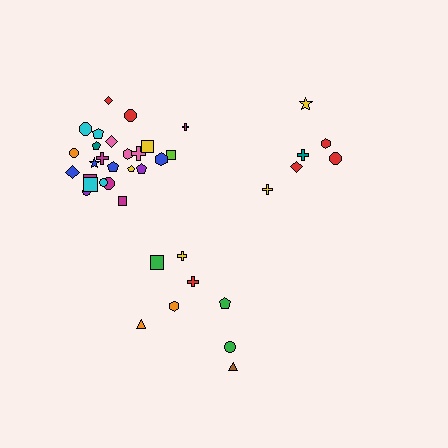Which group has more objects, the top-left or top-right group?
The top-left group.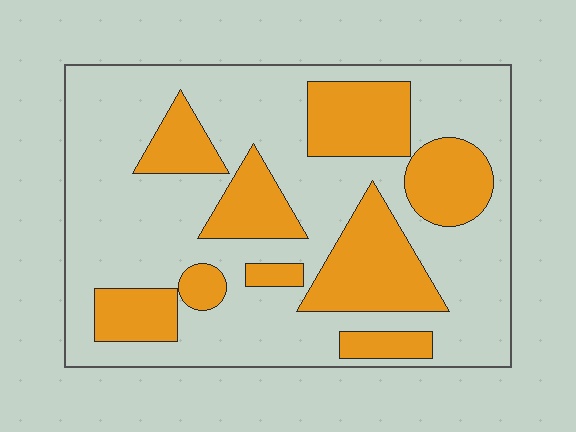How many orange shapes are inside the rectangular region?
9.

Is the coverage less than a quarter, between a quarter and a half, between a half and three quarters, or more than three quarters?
Between a quarter and a half.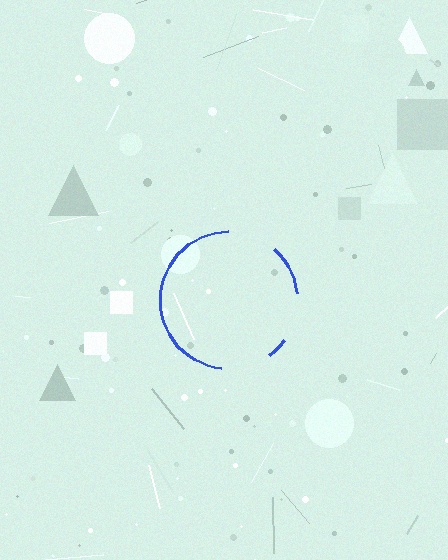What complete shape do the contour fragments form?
The contour fragments form a circle.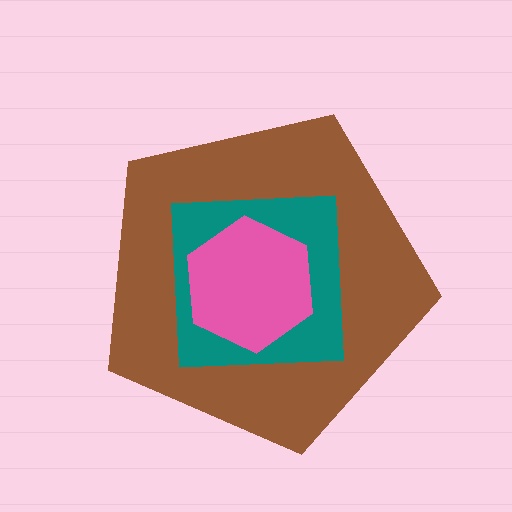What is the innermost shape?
The pink hexagon.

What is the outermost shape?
The brown pentagon.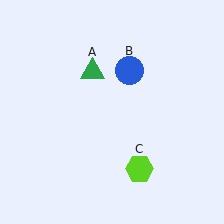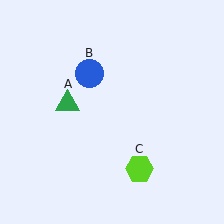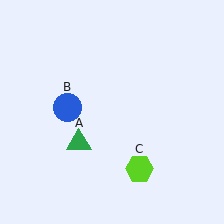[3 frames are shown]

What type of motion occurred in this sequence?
The green triangle (object A), blue circle (object B) rotated counterclockwise around the center of the scene.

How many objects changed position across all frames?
2 objects changed position: green triangle (object A), blue circle (object B).